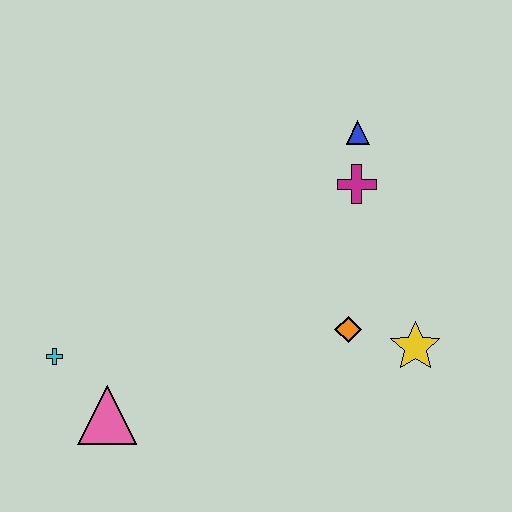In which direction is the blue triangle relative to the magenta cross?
The blue triangle is above the magenta cross.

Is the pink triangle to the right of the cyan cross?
Yes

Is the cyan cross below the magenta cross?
Yes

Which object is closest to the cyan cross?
The pink triangle is closest to the cyan cross.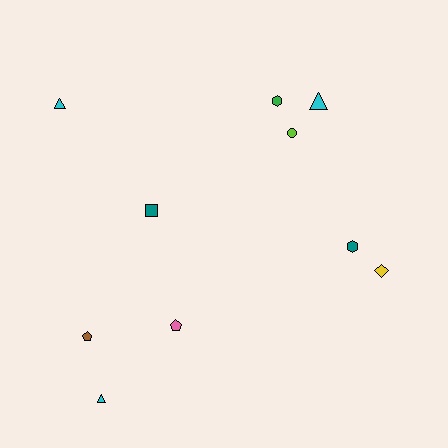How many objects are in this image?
There are 10 objects.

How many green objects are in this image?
There is 1 green object.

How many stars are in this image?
There are no stars.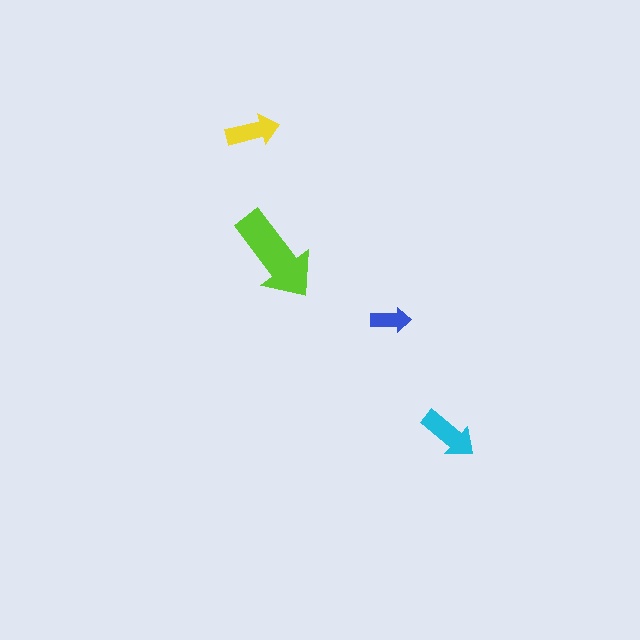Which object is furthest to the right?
The cyan arrow is rightmost.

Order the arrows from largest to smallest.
the lime one, the cyan one, the yellow one, the blue one.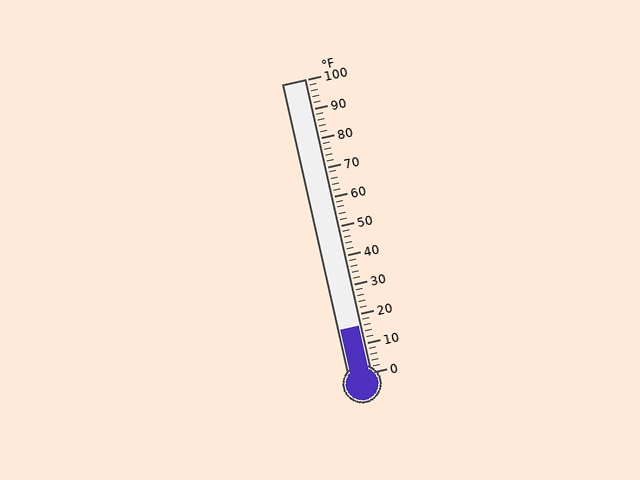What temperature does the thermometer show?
The thermometer shows approximately 16°F.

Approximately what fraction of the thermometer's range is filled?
The thermometer is filled to approximately 15% of its range.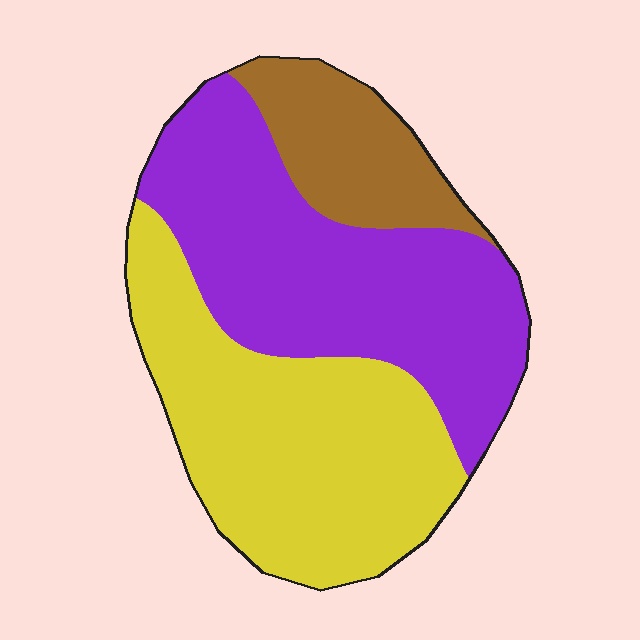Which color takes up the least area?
Brown, at roughly 15%.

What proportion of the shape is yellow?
Yellow covers 42% of the shape.